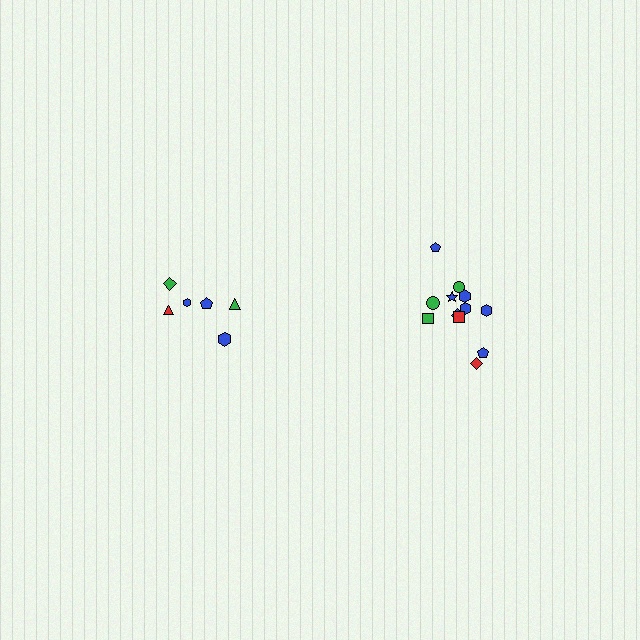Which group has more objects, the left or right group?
The right group.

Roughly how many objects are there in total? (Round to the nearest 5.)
Roughly 20 objects in total.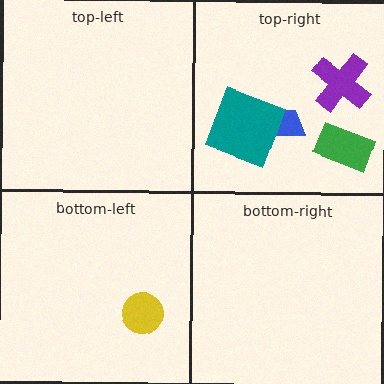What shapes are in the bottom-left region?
The yellow circle.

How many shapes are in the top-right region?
4.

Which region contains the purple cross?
The top-right region.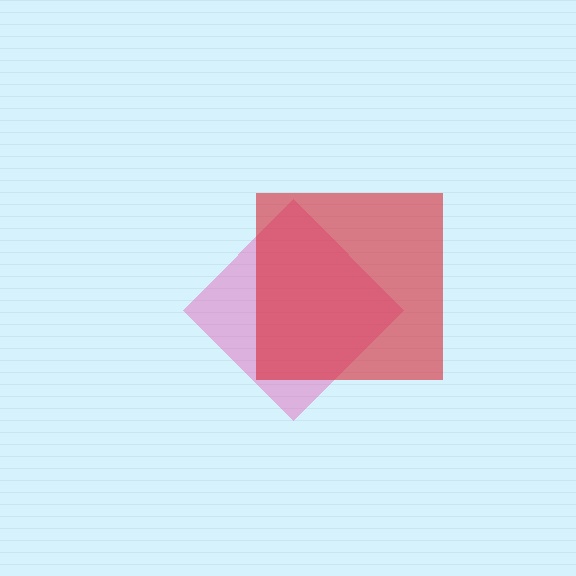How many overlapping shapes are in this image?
There are 2 overlapping shapes in the image.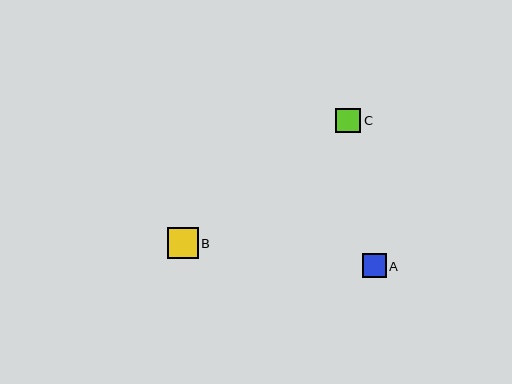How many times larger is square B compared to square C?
Square B is approximately 1.3 times the size of square C.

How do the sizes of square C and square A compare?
Square C and square A are approximately the same size.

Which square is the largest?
Square B is the largest with a size of approximately 31 pixels.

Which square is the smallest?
Square A is the smallest with a size of approximately 24 pixels.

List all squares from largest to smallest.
From largest to smallest: B, C, A.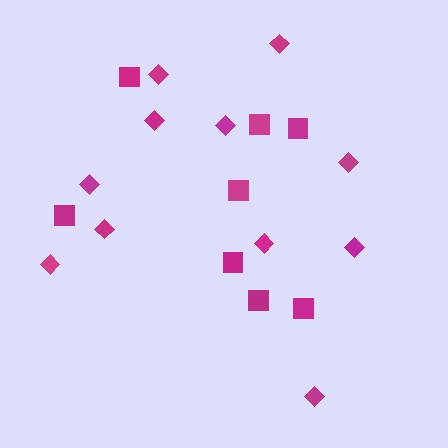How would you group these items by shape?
There are 2 groups: one group of squares (8) and one group of diamonds (11).